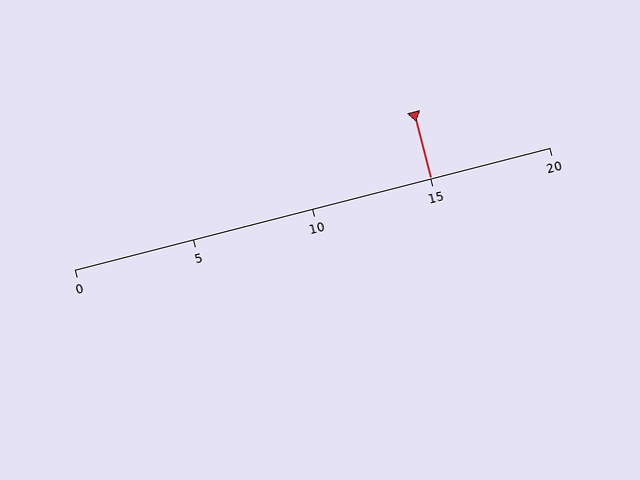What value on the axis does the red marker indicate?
The marker indicates approximately 15.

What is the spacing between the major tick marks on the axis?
The major ticks are spaced 5 apart.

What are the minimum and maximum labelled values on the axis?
The axis runs from 0 to 20.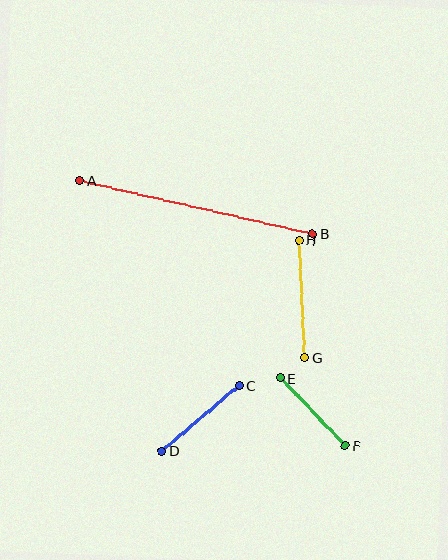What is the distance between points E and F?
The distance is approximately 94 pixels.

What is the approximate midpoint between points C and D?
The midpoint is at approximately (200, 418) pixels.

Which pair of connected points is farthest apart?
Points A and B are farthest apart.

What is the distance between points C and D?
The distance is approximately 101 pixels.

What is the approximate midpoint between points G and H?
The midpoint is at approximately (302, 299) pixels.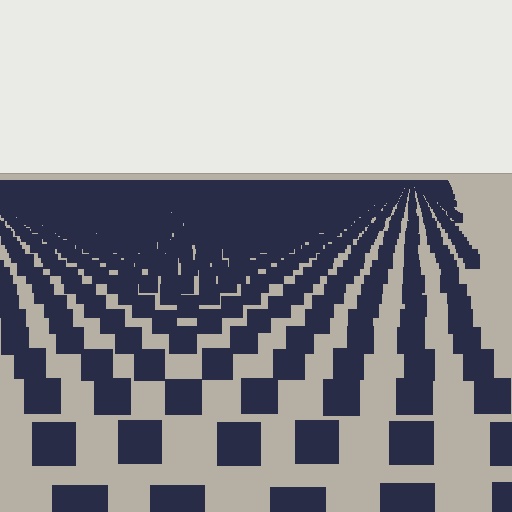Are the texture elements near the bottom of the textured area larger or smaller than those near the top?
Larger. Near the bottom, elements are closer to the viewer and appear at a bigger on-screen size.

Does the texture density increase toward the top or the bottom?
Density increases toward the top.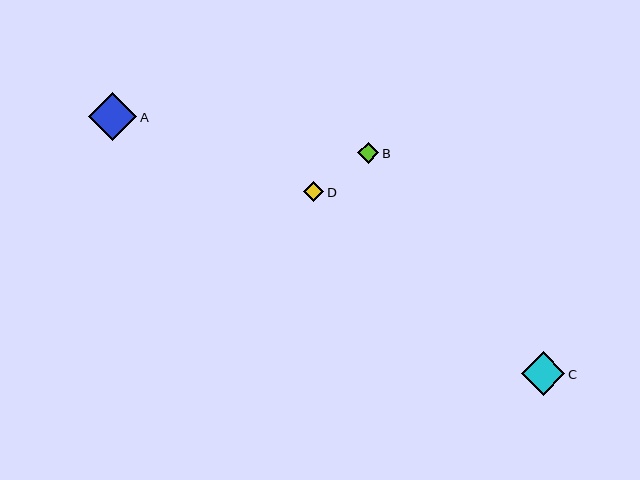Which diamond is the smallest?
Diamond D is the smallest with a size of approximately 20 pixels.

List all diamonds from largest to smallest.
From largest to smallest: A, C, B, D.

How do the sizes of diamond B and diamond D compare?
Diamond B and diamond D are approximately the same size.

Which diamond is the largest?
Diamond A is the largest with a size of approximately 48 pixels.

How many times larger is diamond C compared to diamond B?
Diamond C is approximately 2.1 times the size of diamond B.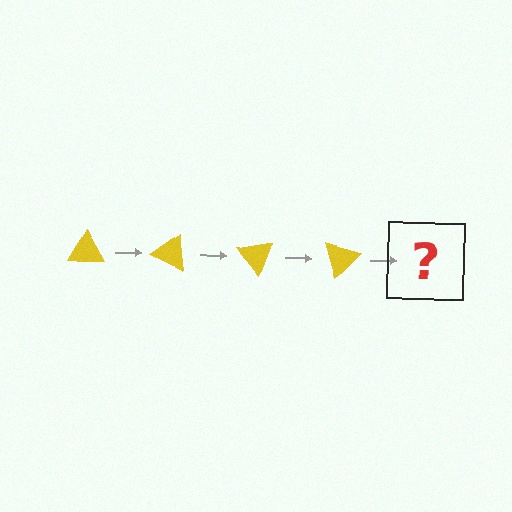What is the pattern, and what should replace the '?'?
The pattern is that the triangle rotates 25 degrees each step. The '?' should be a yellow triangle rotated 100 degrees.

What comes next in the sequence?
The next element should be a yellow triangle rotated 100 degrees.